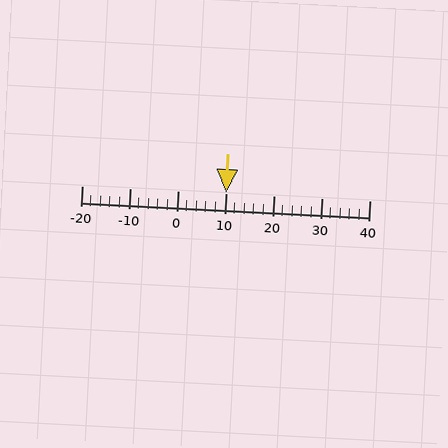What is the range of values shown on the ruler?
The ruler shows values from -20 to 40.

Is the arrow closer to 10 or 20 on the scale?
The arrow is closer to 10.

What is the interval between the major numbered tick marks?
The major tick marks are spaced 10 units apart.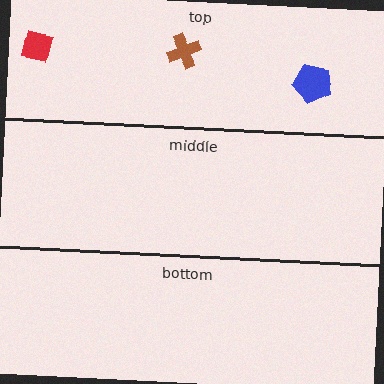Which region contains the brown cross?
The top region.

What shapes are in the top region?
The blue pentagon, the red square, the brown cross.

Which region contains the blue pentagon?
The top region.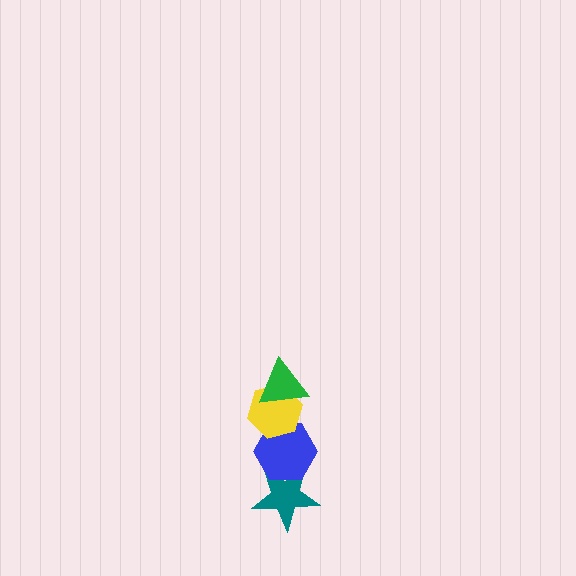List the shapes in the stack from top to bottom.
From top to bottom: the green triangle, the yellow hexagon, the blue hexagon, the teal star.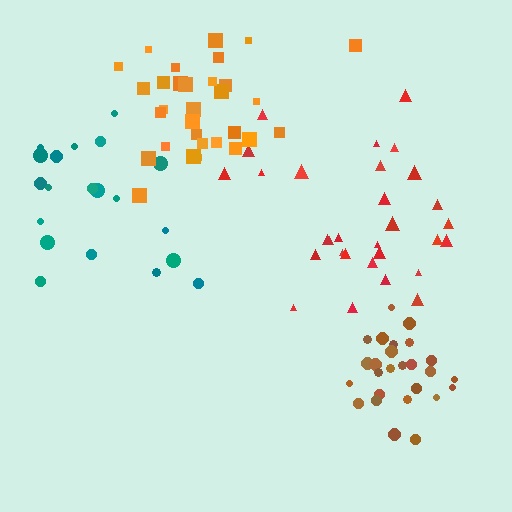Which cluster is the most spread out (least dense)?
Teal.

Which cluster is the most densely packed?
Brown.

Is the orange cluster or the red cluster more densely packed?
Orange.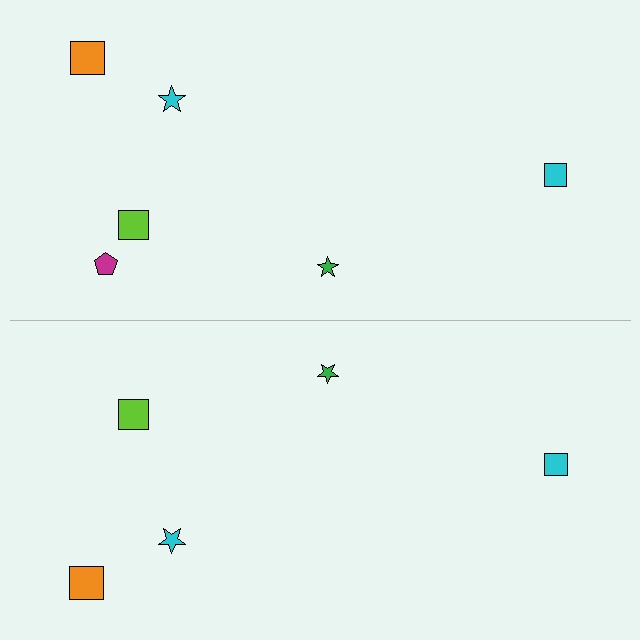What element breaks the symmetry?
A magenta pentagon is missing from the bottom side.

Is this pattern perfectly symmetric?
No, the pattern is not perfectly symmetric. A magenta pentagon is missing from the bottom side.